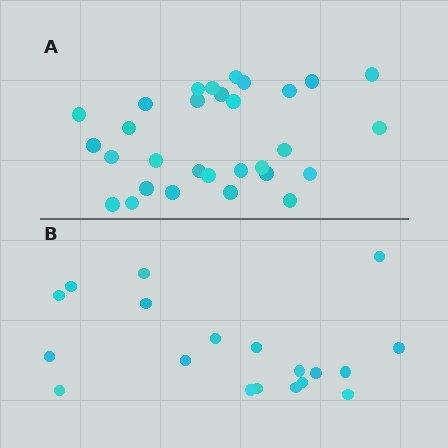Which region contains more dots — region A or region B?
Region A (the top region) has more dots.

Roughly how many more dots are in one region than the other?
Region A has roughly 12 or so more dots than region B.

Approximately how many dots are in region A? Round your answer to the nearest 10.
About 30 dots.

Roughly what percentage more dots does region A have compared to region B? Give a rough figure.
About 60% more.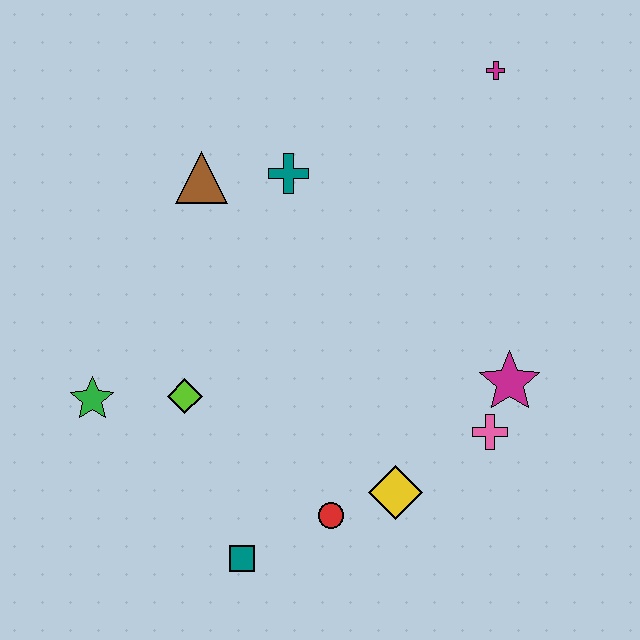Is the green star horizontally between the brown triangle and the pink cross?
No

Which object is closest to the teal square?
The red circle is closest to the teal square.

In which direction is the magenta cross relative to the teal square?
The magenta cross is above the teal square.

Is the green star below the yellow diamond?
No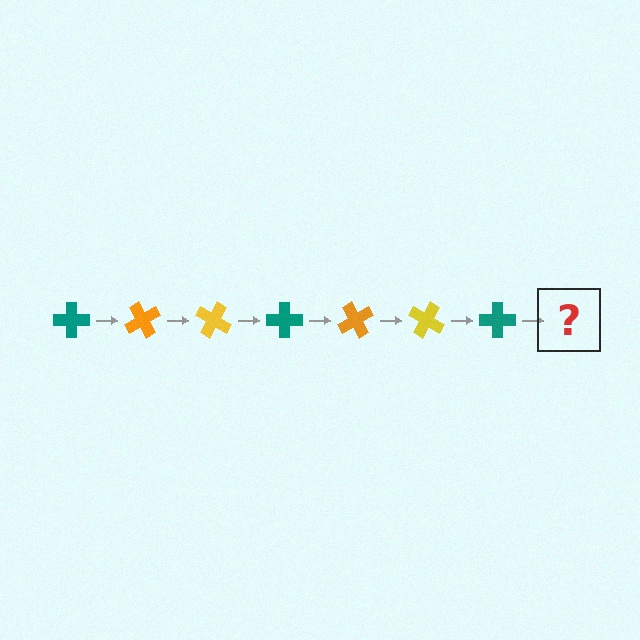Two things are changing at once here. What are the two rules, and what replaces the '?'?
The two rules are that it rotates 60 degrees each step and the color cycles through teal, orange, and yellow. The '?' should be an orange cross, rotated 420 degrees from the start.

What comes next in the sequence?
The next element should be an orange cross, rotated 420 degrees from the start.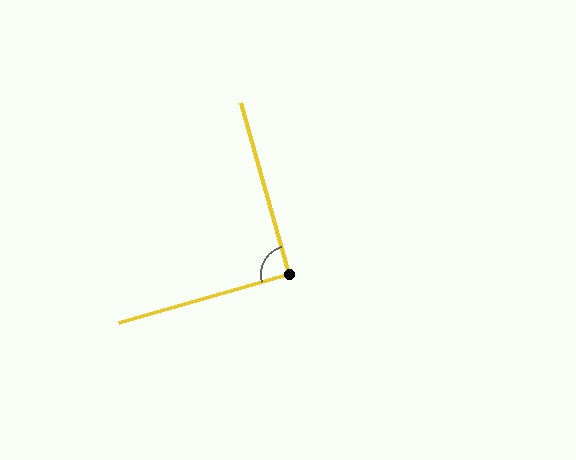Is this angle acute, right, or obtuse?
It is approximately a right angle.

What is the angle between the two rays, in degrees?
Approximately 90 degrees.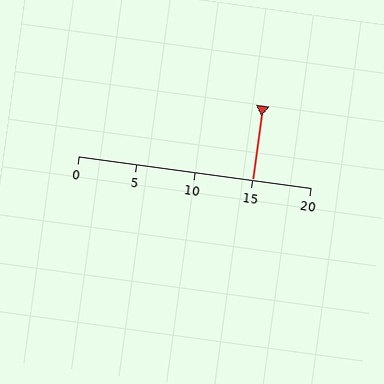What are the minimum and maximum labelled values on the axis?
The axis runs from 0 to 20.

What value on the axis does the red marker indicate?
The marker indicates approximately 15.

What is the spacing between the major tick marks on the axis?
The major ticks are spaced 5 apart.